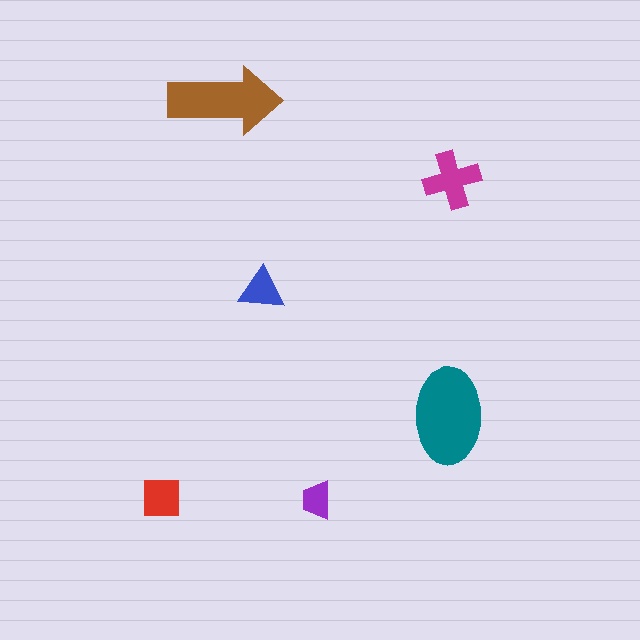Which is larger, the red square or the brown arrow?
The brown arrow.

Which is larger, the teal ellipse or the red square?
The teal ellipse.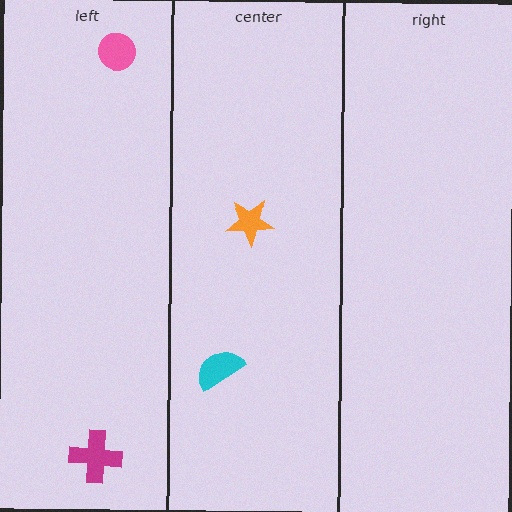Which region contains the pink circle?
The left region.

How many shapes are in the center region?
2.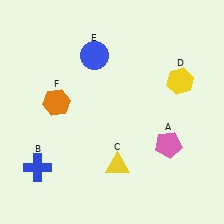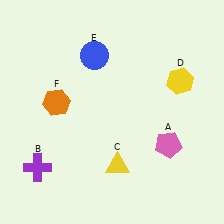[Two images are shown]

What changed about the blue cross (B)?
In Image 1, B is blue. In Image 2, it changed to purple.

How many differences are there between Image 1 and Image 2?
There is 1 difference between the two images.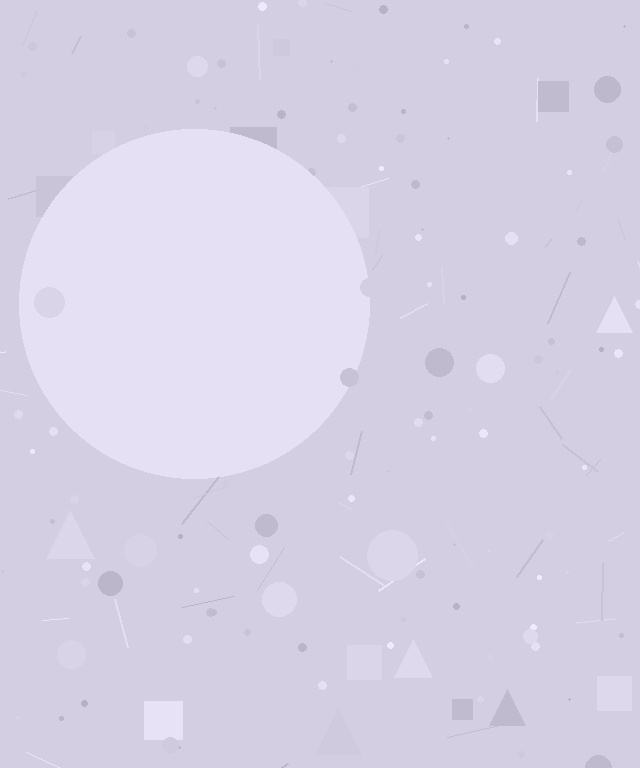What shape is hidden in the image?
A circle is hidden in the image.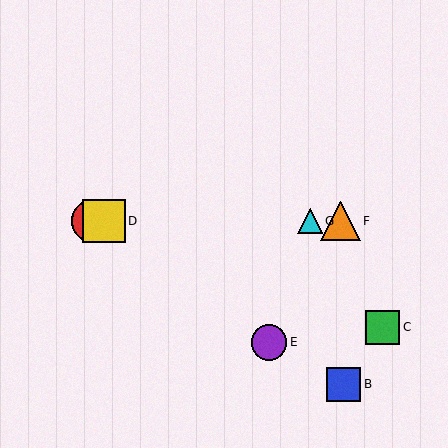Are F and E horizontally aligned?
No, F is at y≈221 and E is at y≈342.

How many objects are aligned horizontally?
4 objects (A, D, F, G) are aligned horizontally.